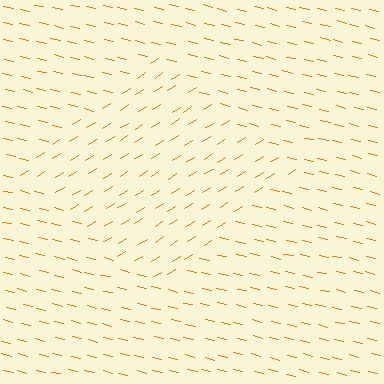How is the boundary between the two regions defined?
The boundary is defined purely by a change in line orientation (approximately 45 degrees difference). All lines are the same color and thickness.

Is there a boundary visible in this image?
Yes, there is a texture boundary formed by a change in line orientation.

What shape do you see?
I see a diamond.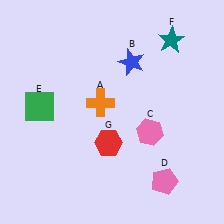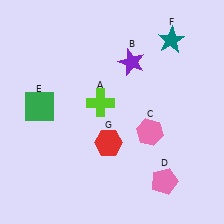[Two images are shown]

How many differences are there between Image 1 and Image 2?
There are 2 differences between the two images.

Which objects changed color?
A changed from orange to lime. B changed from blue to purple.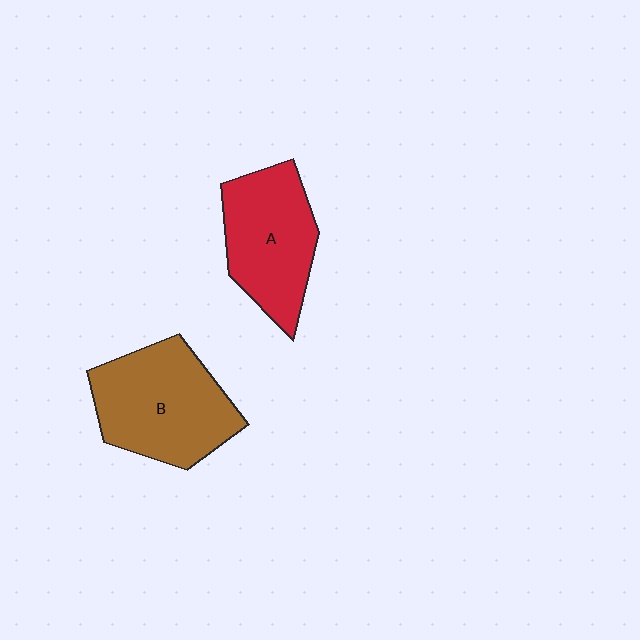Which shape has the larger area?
Shape B (brown).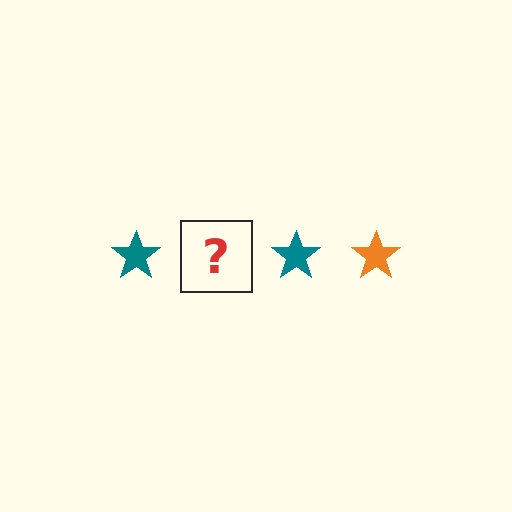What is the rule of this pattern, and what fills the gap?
The rule is that the pattern cycles through teal, orange stars. The gap should be filled with an orange star.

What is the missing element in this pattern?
The missing element is an orange star.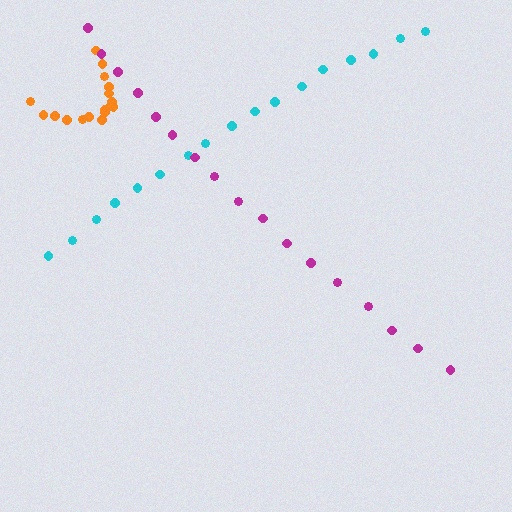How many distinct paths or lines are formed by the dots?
There are 3 distinct paths.